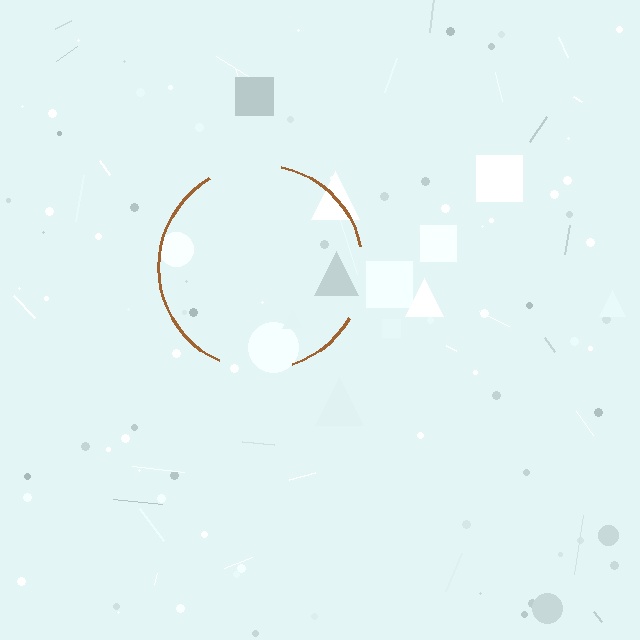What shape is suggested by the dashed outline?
The dashed outline suggests a circle.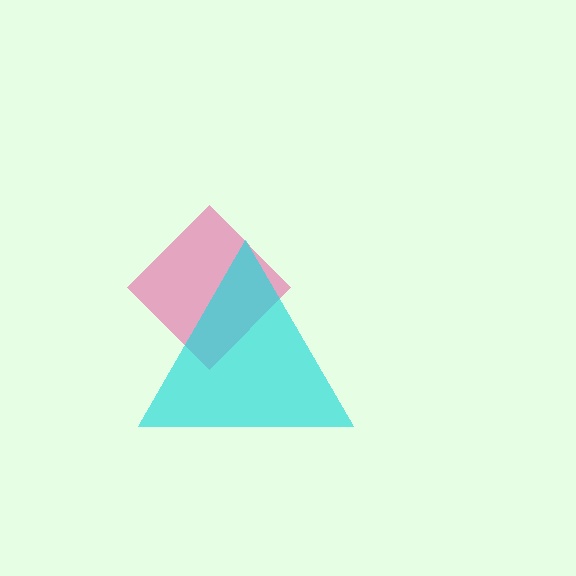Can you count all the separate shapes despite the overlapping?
Yes, there are 2 separate shapes.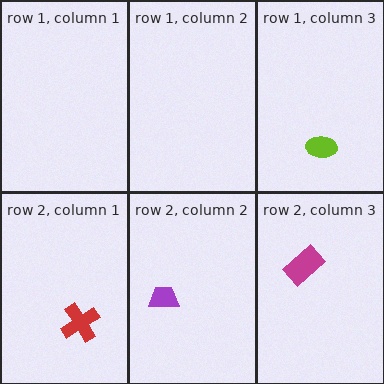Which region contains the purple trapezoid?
The row 2, column 2 region.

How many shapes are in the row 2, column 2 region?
1.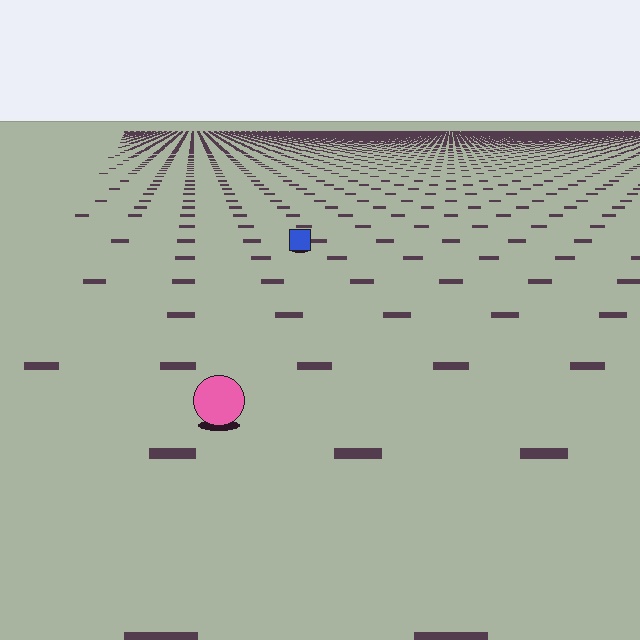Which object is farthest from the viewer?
The blue square is farthest from the viewer. It appears smaller and the ground texture around it is denser.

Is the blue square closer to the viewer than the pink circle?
No. The pink circle is closer — you can tell from the texture gradient: the ground texture is coarser near it.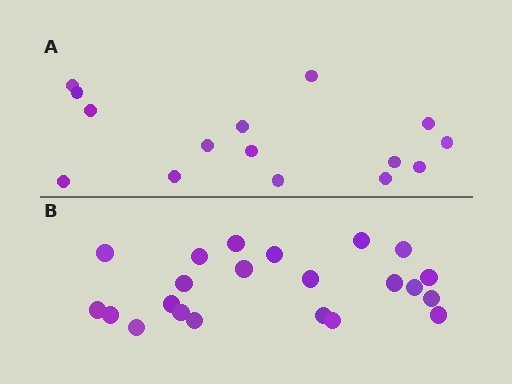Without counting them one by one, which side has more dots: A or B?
Region B (the bottom region) has more dots.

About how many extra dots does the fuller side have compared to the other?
Region B has roughly 8 or so more dots than region A.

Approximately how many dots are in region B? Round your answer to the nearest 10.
About 20 dots. (The exact count is 22, which rounds to 20.)